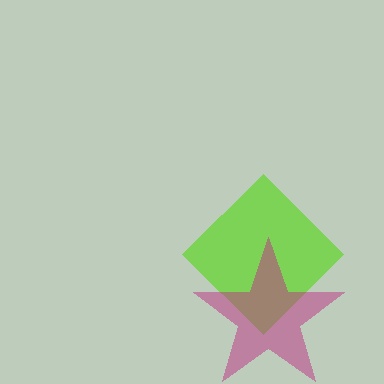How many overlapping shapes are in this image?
There are 2 overlapping shapes in the image.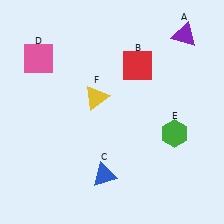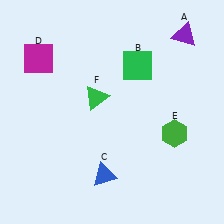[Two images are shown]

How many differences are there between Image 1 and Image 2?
There are 3 differences between the two images.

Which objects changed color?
B changed from red to green. D changed from pink to magenta. F changed from yellow to green.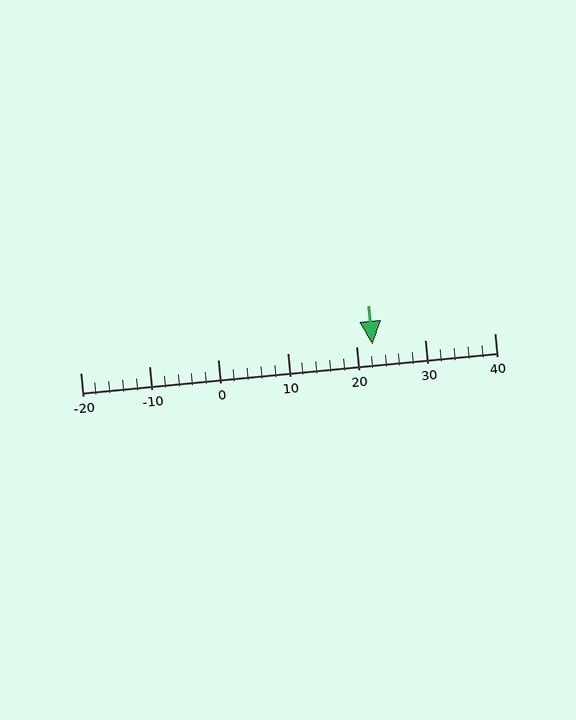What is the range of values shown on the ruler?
The ruler shows values from -20 to 40.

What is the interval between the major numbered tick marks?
The major tick marks are spaced 10 units apart.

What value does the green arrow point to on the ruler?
The green arrow points to approximately 22.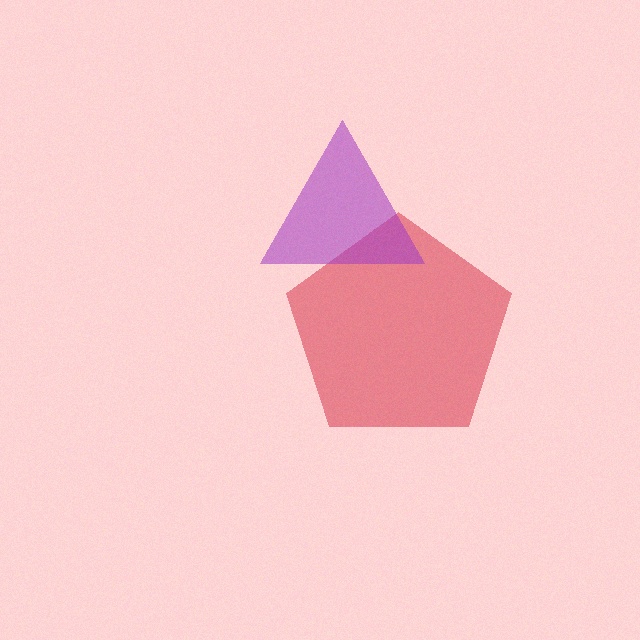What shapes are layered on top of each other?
The layered shapes are: a red pentagon, a purple triangle.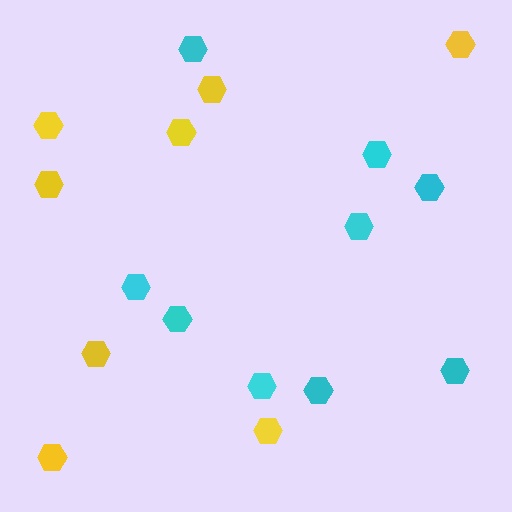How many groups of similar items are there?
There are 2 groups: one group of yellow hexagons (8) and one group of cyan hexagons (9).